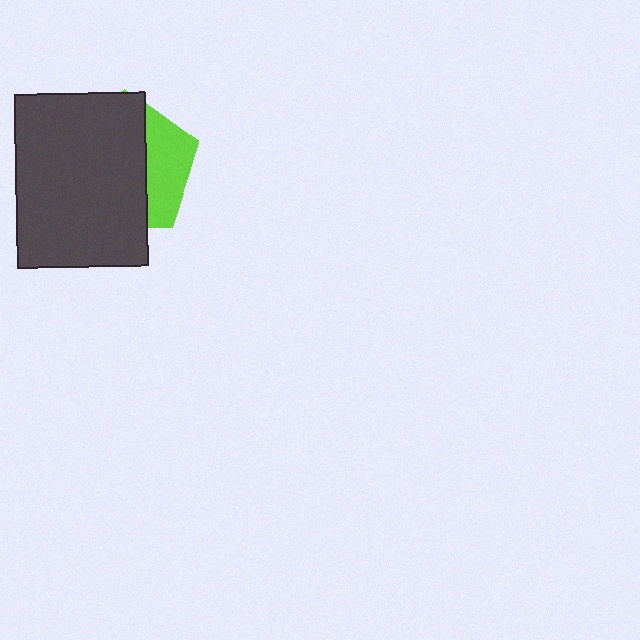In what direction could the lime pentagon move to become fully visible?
The lime pentagon could move right. That would shift it out from behind the dark gray rectangle entirely.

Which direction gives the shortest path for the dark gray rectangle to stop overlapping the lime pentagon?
Moving left gives the shortest separation.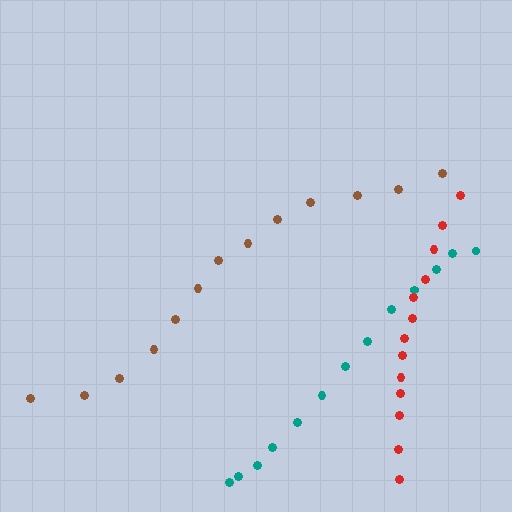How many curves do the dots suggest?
There are 3 distinct paths.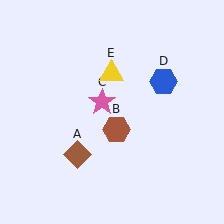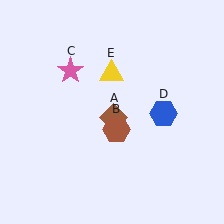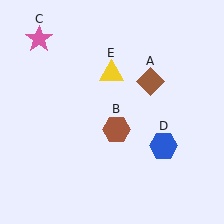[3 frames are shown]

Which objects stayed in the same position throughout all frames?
Brown hexagon (object B) and yellow triangle (object E) remained stationary.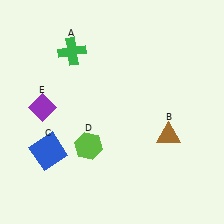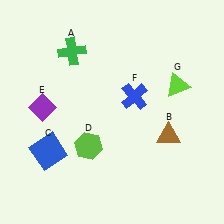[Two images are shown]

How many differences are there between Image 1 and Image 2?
There are 2 differences between the two images.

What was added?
A blue cross (F), a lime triangle (G) were added in Image 2.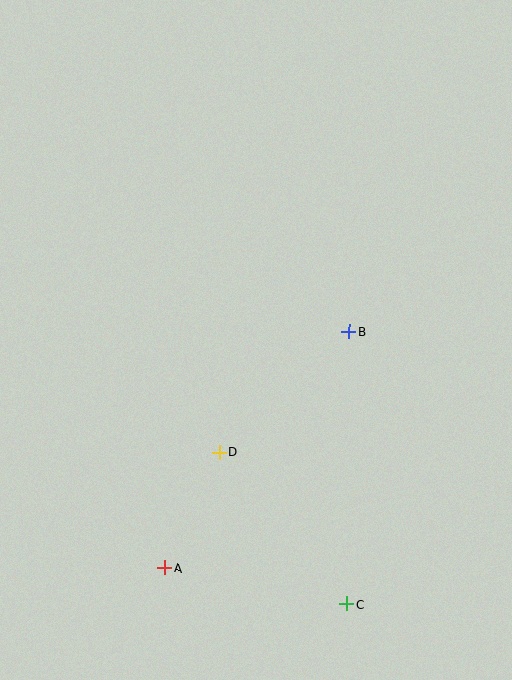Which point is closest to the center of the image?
Point B at (349, 332) is closest to the center.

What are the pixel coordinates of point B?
Point B is at (349, 332).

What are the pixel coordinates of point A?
Point A is at (165, 568).